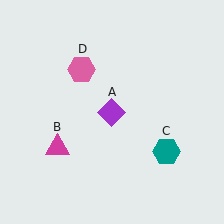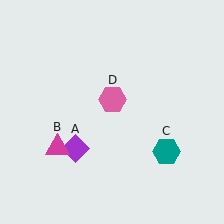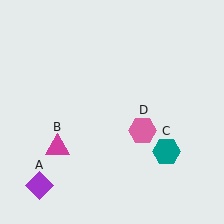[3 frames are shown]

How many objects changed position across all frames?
2 objects changed position: purple diamond (object A), pink hexagon (object D).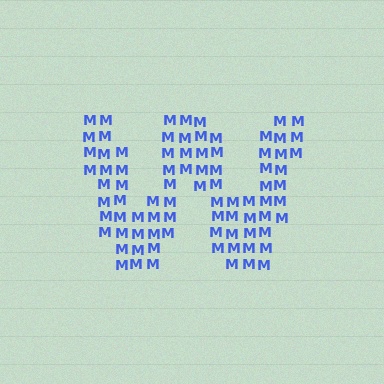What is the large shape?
The large shape is the letter W.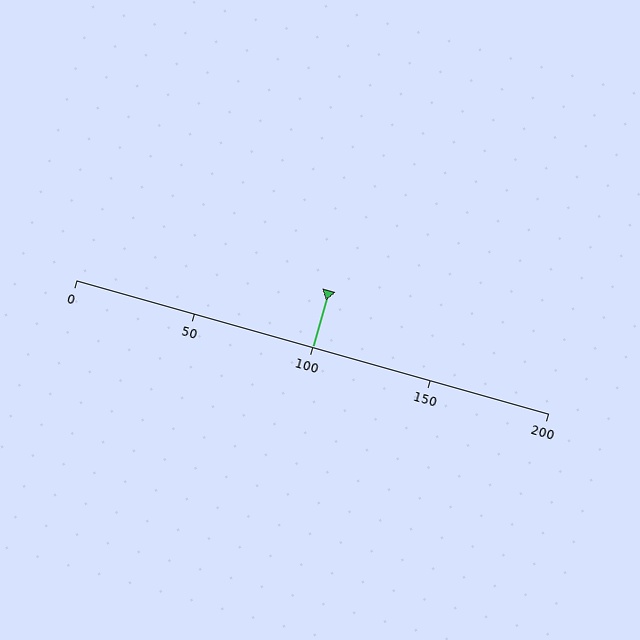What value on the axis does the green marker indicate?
The marker indicates approximately 100.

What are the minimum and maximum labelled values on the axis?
The axis runs from 0 to 200.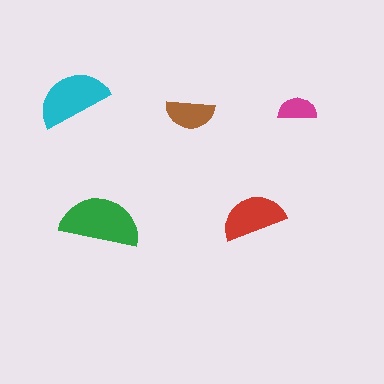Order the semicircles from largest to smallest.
the green one, the cyan one, the red one, the brown one, the magenta one.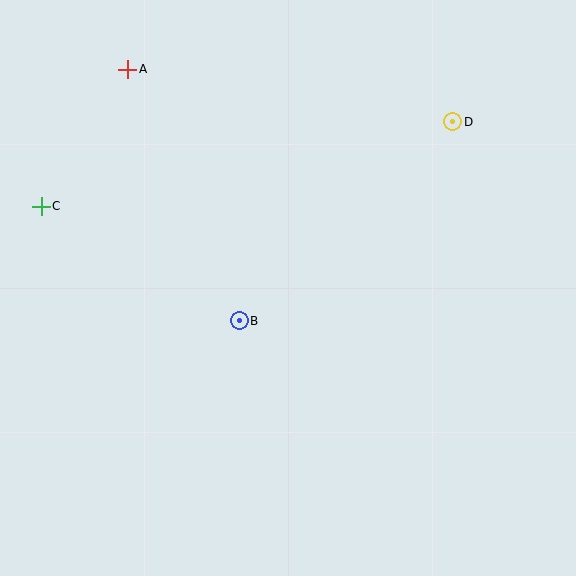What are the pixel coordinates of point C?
Point C is at (41, 206).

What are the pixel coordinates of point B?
Point B is at (239, 321).